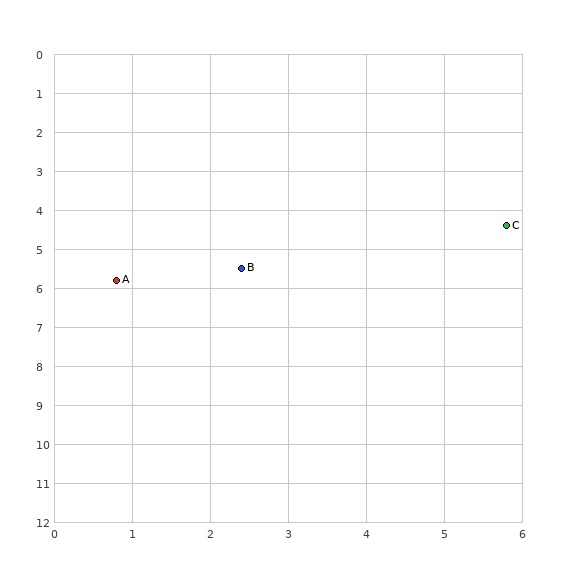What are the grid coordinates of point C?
Point C is at approximately (5.8, 4.4).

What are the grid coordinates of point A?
Point A is at approximately (0.8, 5.8).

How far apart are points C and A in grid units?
Points C and A are about 5.2 grid units apart.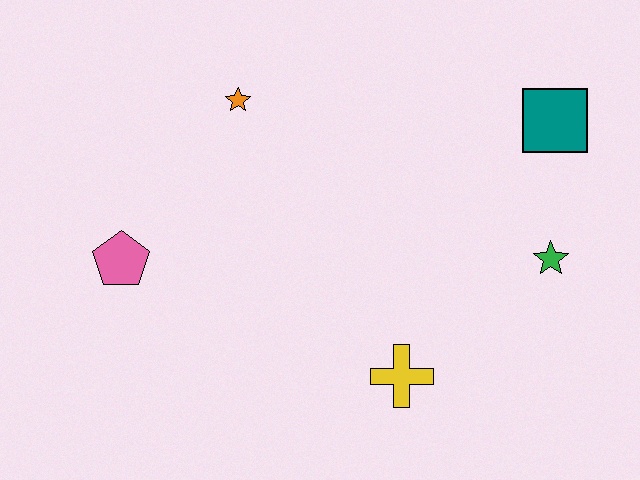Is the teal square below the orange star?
Yes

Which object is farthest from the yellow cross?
The orange star is farthest from the yellow cross.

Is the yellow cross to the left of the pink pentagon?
No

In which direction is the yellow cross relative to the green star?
The yellow cross is to the left of the green star.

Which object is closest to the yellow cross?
The green star is closest to the yellow cross.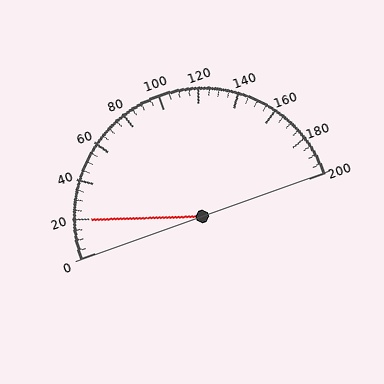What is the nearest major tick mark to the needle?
The nearest major tick mark is 20.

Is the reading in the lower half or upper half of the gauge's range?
The reading is in the lower half of the range (0 to 200).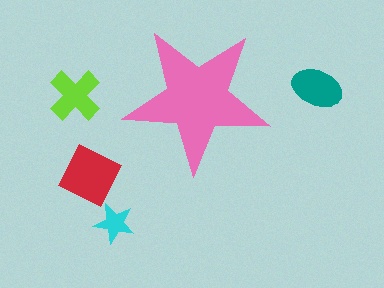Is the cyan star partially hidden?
No, the cyan star is fully visible.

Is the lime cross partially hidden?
No, the lime cross is fully visible.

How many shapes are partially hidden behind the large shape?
0 shapes are partially hidden.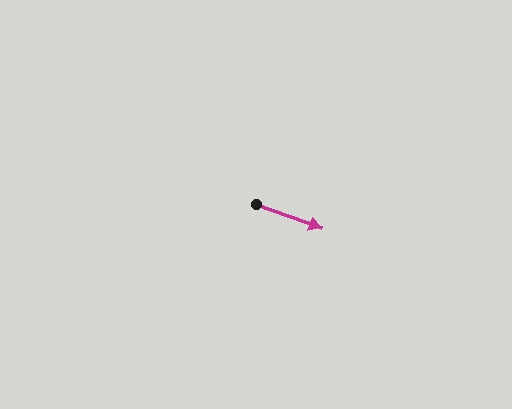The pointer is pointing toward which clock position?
Roughly 4 o'clock.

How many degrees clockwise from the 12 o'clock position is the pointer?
Approximately 110 degrees.